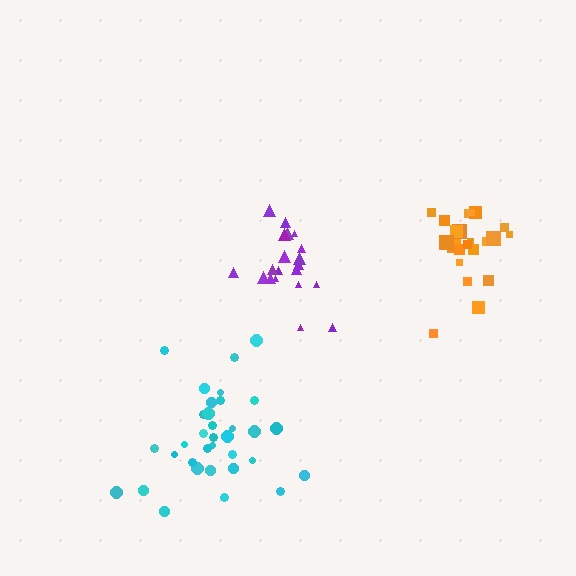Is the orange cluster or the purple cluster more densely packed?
Orange.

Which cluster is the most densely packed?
Orange.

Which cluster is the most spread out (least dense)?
Cyan.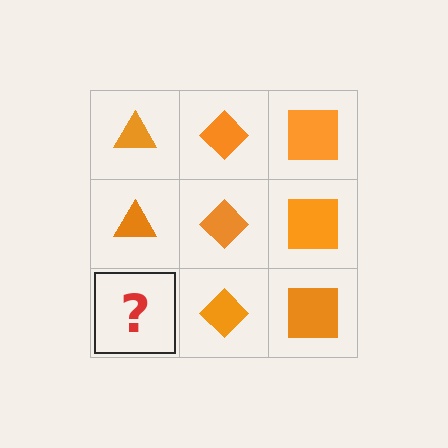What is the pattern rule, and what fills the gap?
The rule is that each column has a consistent shape. The gap should be filled with an orange triangle.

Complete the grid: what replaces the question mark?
The question mark should be replaced with an orange triangle.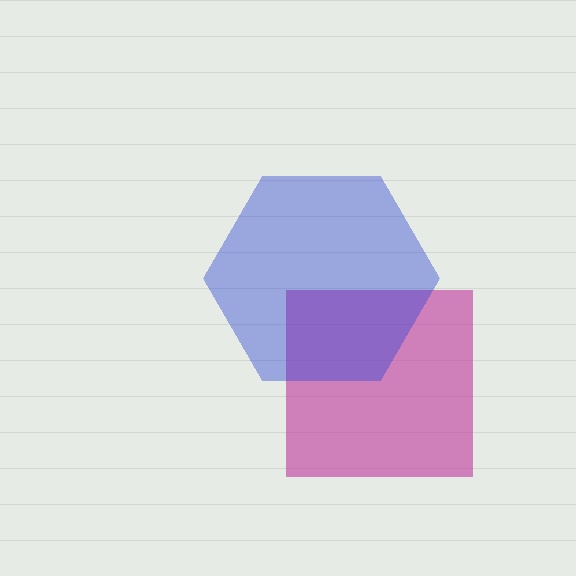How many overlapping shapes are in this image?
There are 2 overlapping shapes in the image.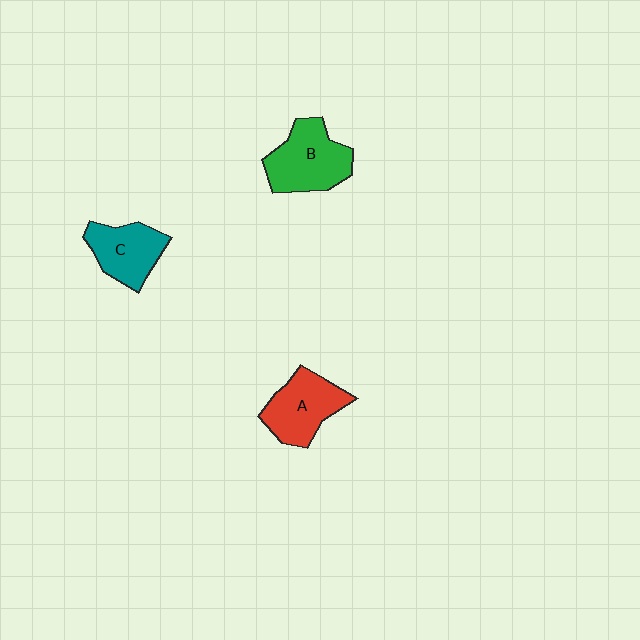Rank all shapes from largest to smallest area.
From largest to smallest: B (green), A (red), C (teal).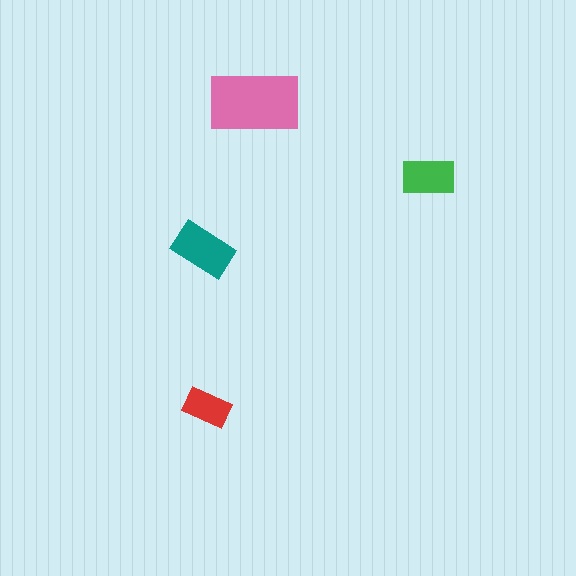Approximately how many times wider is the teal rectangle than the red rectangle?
About 1.5 times wider.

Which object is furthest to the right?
The green rectangle is rightmost.